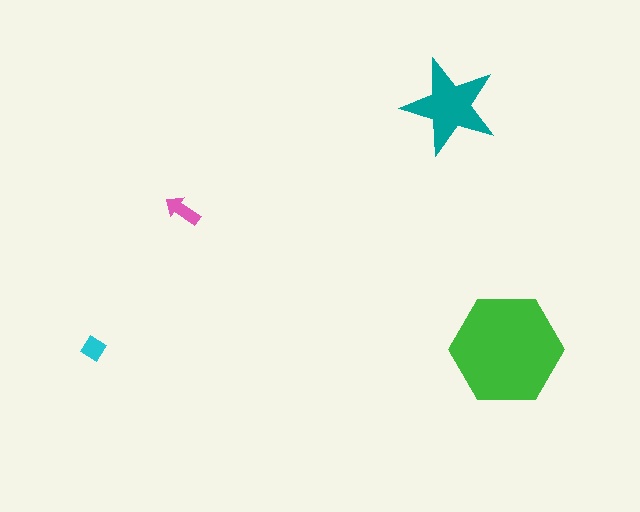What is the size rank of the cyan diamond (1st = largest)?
4th.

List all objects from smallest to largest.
The cyan diamond, the pink arrow, the teal star, the green hexagon.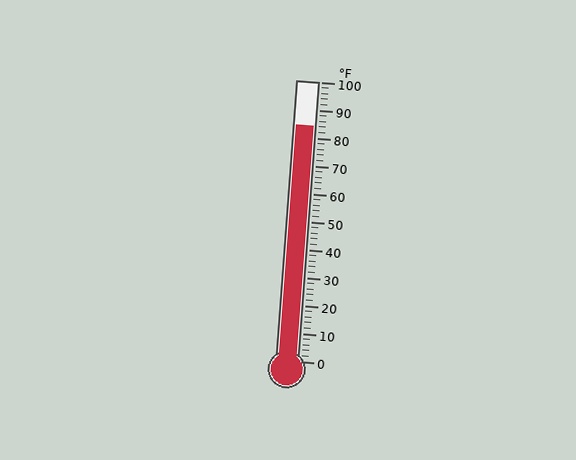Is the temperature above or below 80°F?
The temperature is above 80°F.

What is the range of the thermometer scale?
The thermometer scale ranges from 0°F to 100°F.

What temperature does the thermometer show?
The thermometer shows approximately 84°F.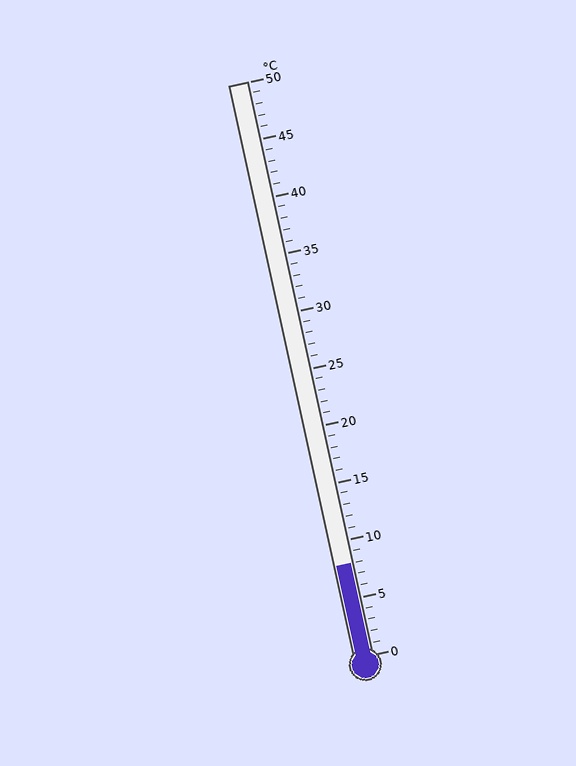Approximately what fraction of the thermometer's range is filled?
The thermometer is filled to approximately 15% of its range.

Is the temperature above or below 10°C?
The temperature is below 10°C.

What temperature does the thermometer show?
The thermometer shows approximately 8°C.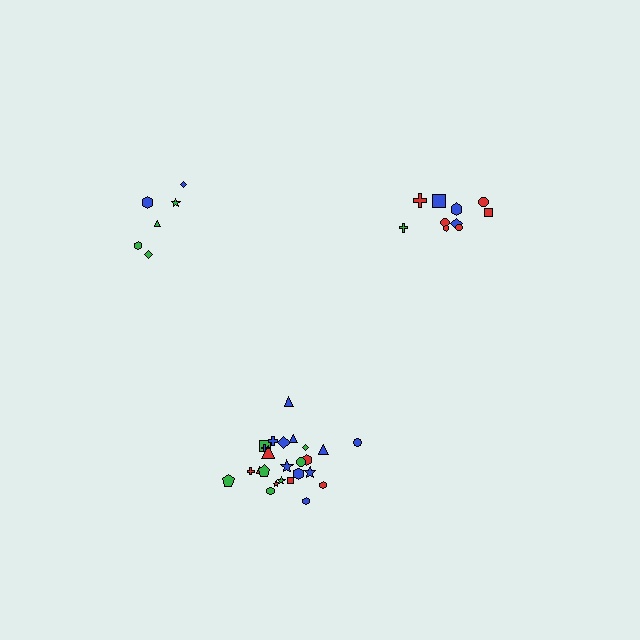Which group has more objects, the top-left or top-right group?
The top-right group.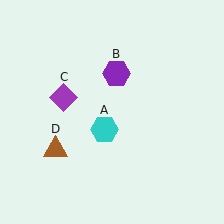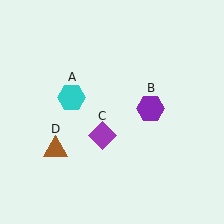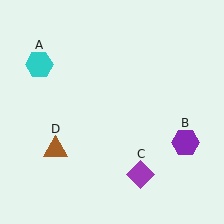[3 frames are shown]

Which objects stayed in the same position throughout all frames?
Brown triangle (object D) remained stationary.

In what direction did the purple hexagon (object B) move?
The purple hexagon (object B) moved down and to the right.